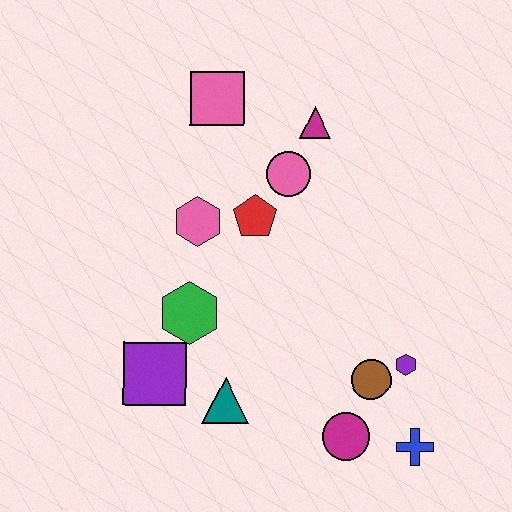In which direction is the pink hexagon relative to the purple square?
The pink hexagon is above the purple square.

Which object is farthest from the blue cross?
The pink square is farthest from the blue cross.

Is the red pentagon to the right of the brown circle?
No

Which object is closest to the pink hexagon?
The red pentagon is closest to the pink hexagon.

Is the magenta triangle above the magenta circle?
Yes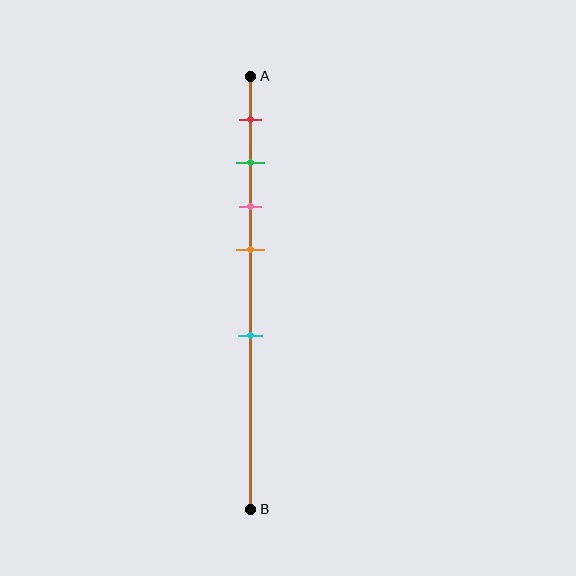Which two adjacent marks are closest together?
The green and pink marks are the closest adjacent pair.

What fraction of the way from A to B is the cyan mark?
The cyan mark is approximately 60% (0.6) of the way from A to B.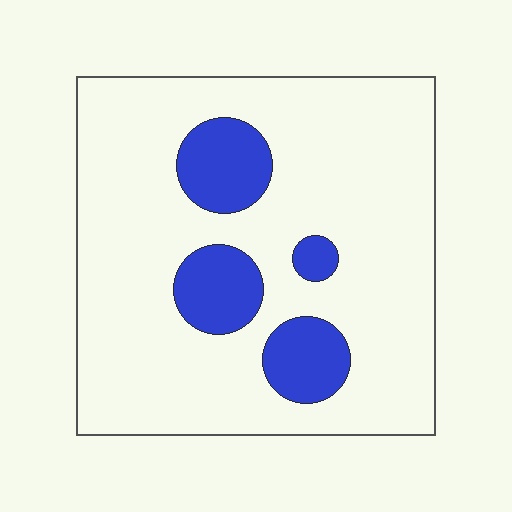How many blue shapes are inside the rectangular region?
4.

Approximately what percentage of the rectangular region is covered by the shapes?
Approximately 15%.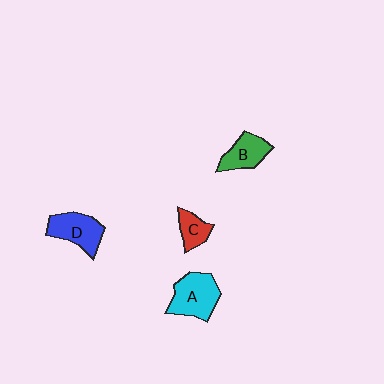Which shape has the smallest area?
Shape C (red).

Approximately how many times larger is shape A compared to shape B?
Approximately 1.4 times.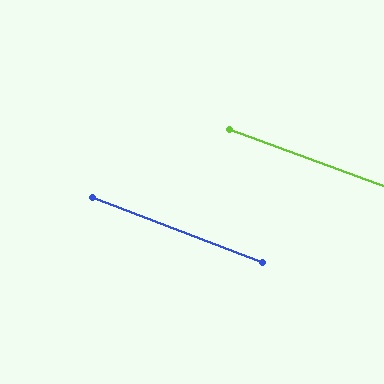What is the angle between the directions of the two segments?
Approximately 1 degree.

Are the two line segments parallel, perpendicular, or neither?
Parallel — their directions differ by only 0.9°.